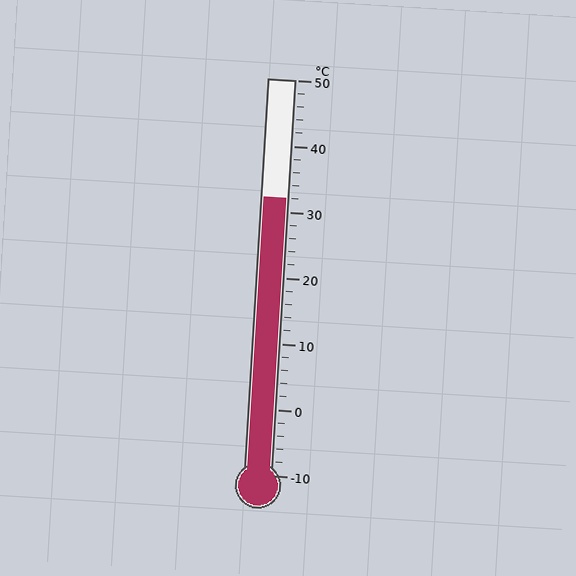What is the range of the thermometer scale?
The thermometer scale ranges from -10°C to 50°C.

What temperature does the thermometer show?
The thermometer shows approximately 32°C.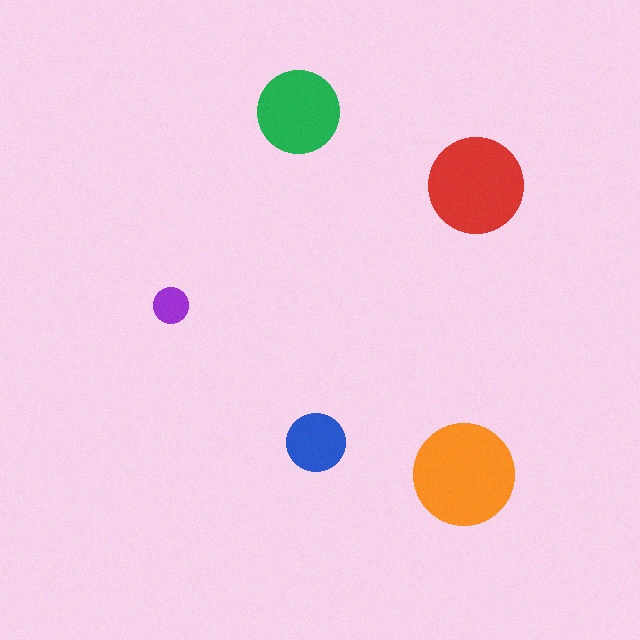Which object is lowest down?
The orange circle is bottommost.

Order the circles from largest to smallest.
the orange one, the red one, the green one, the blue one, the purple one.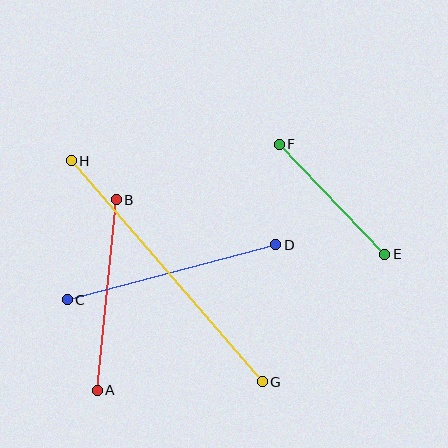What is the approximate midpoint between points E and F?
The midpoint is at approximately (332, 199) pixels.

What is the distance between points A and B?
The distance is approximately 191 pixels.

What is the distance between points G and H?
The distance is approximately 292 pixels.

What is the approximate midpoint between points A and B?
The midpoint is at approximately (107, 295) pixels.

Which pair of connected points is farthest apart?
Points G and H are farthest apart.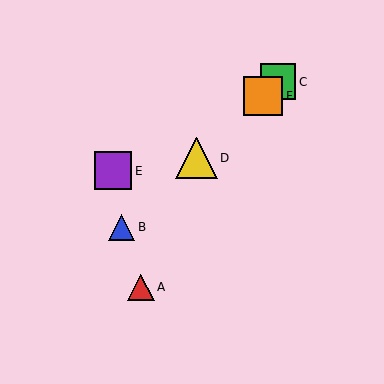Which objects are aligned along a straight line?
Objects B, C, D, F are aligned along a straight line.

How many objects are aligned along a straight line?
4 objects (B, C, D, F) are aligned along a straight line.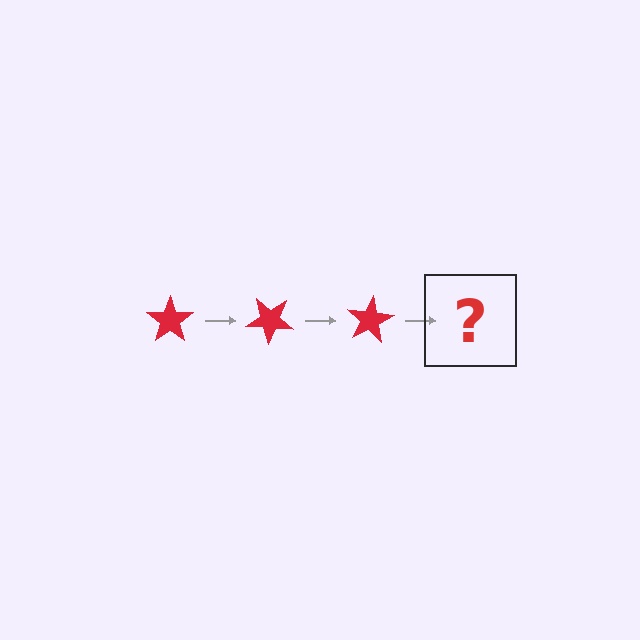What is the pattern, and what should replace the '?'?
The pattern is that the star rotates 40 degrees each step. The '?' should be a red star rotated 120 degrees.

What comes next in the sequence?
The next element should be a red star rotated 120 degrees.